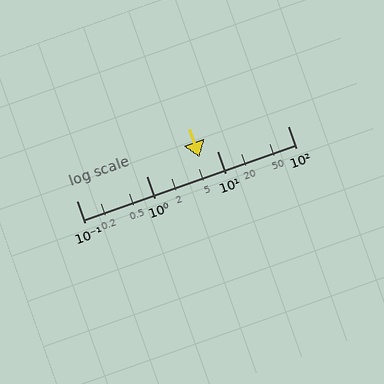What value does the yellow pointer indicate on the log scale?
The pointer indicates approximately 5.6.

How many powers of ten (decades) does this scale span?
The scale spans 3 decades, from 0.1 to 100.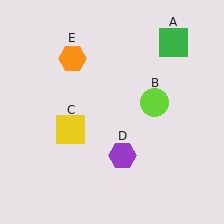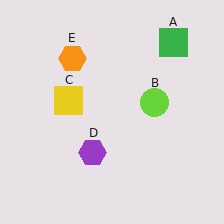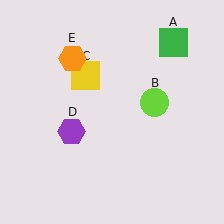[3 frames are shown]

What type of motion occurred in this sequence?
The yellow square (object C), purple hexagon (object D) rotated clockwise around the center of the scene.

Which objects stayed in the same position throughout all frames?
Green square (object A) and lime circle (object B) and orange hexagon (object E) remained stationary.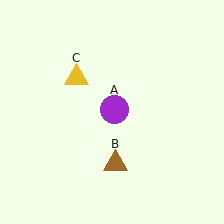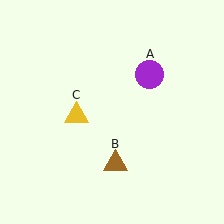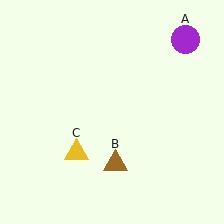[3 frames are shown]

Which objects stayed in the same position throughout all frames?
Brown triangle (object B) remained stationary.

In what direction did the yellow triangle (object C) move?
The yellow triangle (object C) moved down.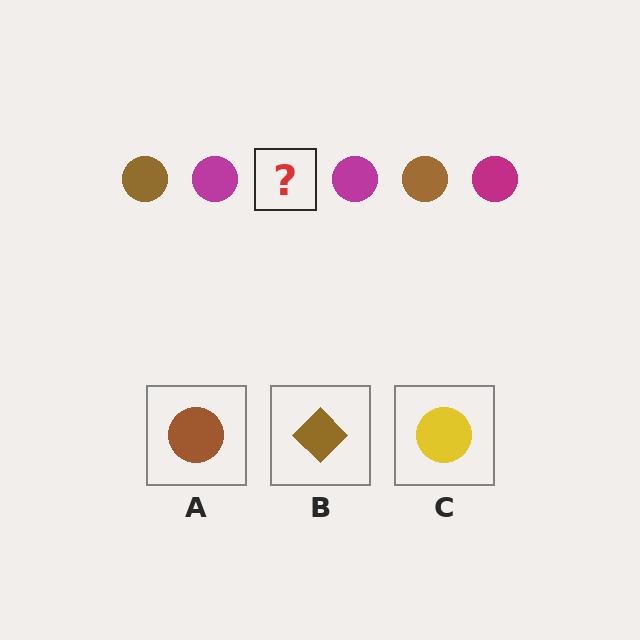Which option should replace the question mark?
Option A.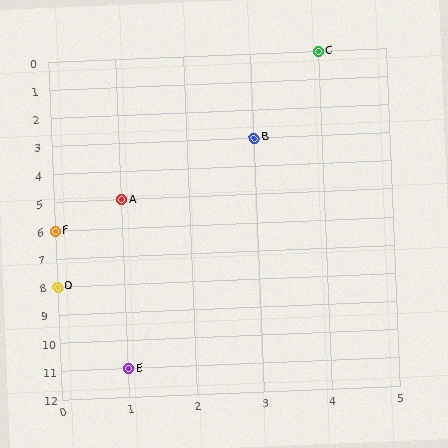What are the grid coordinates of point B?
Point B is at grid coordinates (3, 3).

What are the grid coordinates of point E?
Point E is at grid coordinates (1, 11).